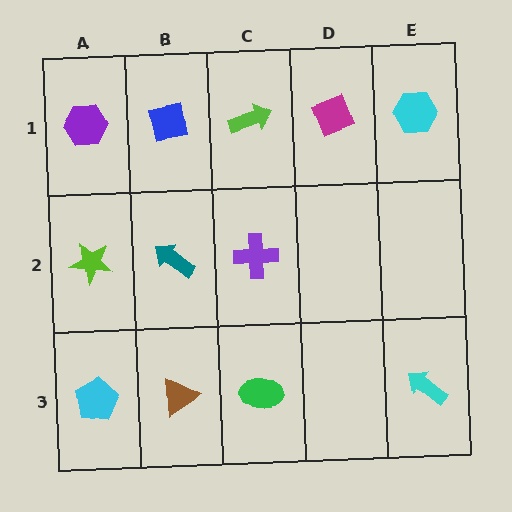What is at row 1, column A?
A purple hexagon.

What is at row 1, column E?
A cyan hexagon.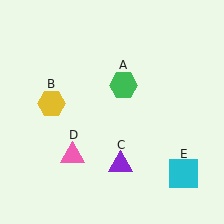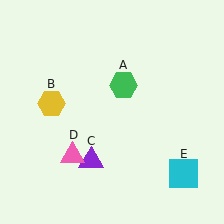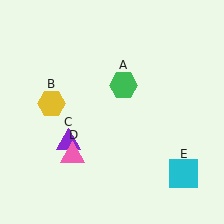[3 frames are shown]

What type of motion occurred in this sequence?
The purple triangle (object C) rotated clockwise around the center of the scene.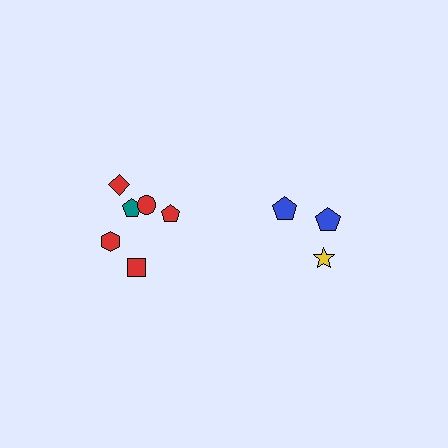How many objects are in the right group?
There are 3 objects.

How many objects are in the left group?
There are 6 objects.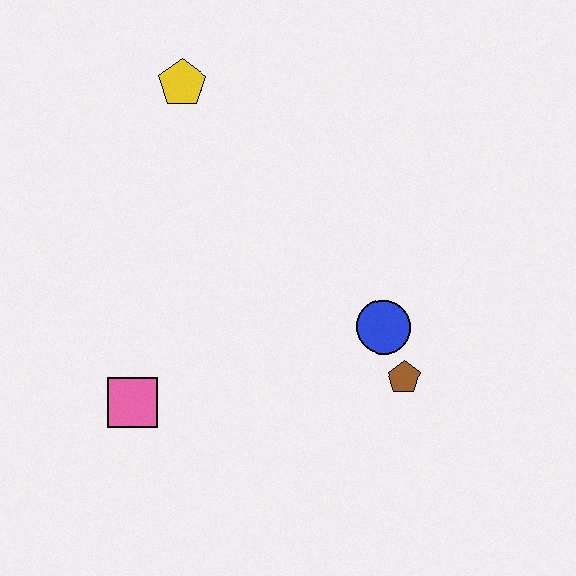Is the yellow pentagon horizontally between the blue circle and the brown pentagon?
No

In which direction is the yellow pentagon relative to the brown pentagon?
The yellow pentagon is above the brown pentagon.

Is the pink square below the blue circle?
Yes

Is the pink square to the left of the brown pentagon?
Yes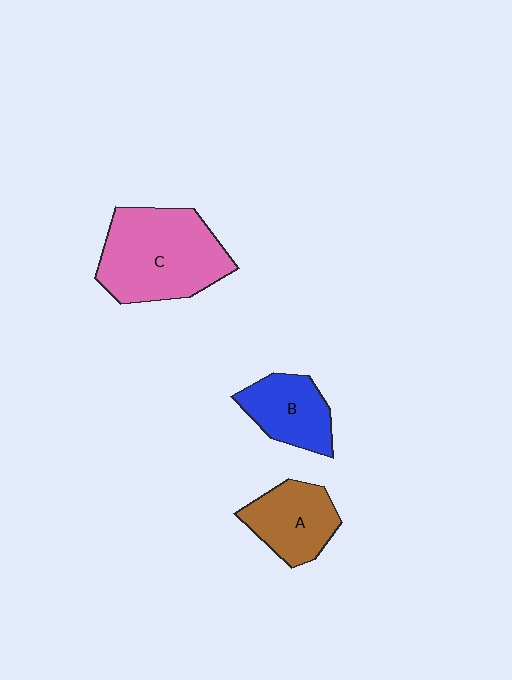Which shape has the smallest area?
Shape B (blue).